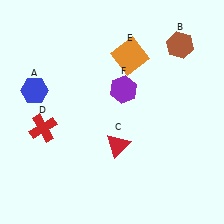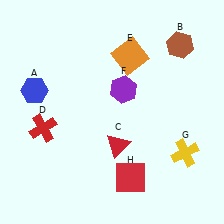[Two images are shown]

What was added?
A yellow cross (G), a red square (H) were added in Image 2.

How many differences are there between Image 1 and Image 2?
There are 2 differences between the two images.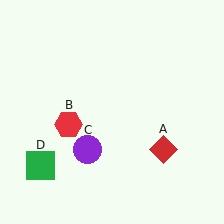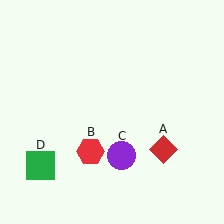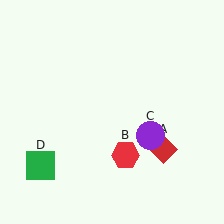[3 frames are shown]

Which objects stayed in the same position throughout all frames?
Red diamond (object A) and green square (object D) remained stationary.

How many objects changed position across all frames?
2 objects changed position: red hexagon (object B), purple circle (object C).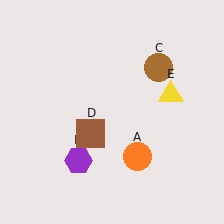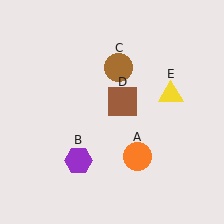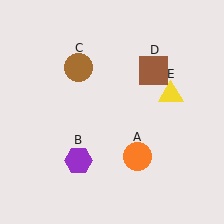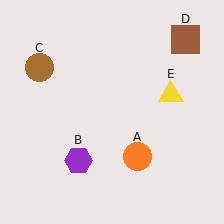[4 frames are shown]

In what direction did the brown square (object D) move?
The brown square (object D) moved up and to the right.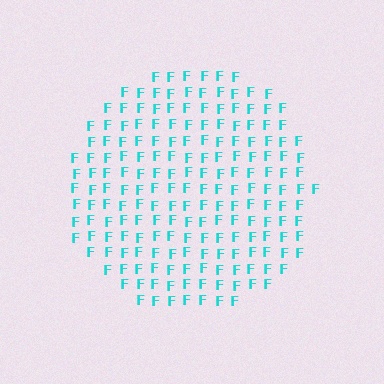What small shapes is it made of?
It is made of small letter F's.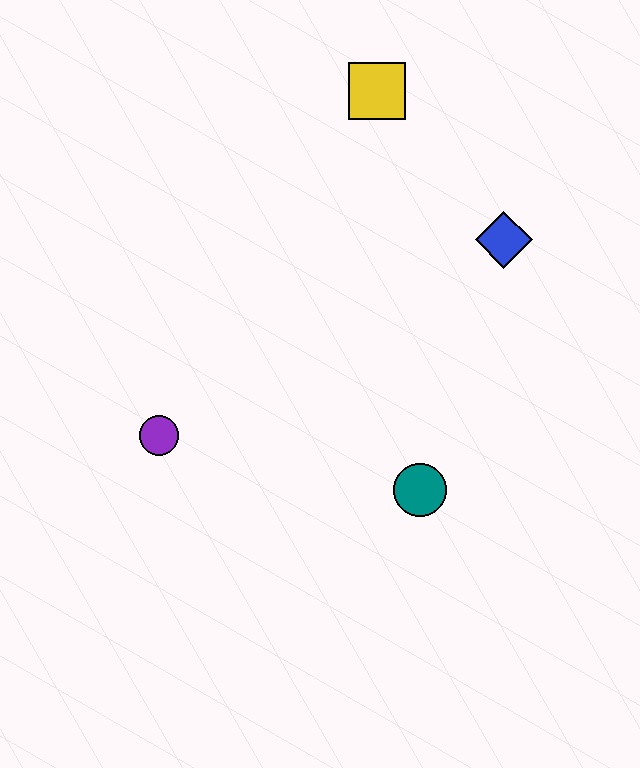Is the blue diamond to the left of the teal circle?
No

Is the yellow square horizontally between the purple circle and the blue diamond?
Yes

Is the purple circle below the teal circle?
No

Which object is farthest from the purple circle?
The yellow square is farthest from the purple circle.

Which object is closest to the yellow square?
The blue diamond is closest to the yellow square.